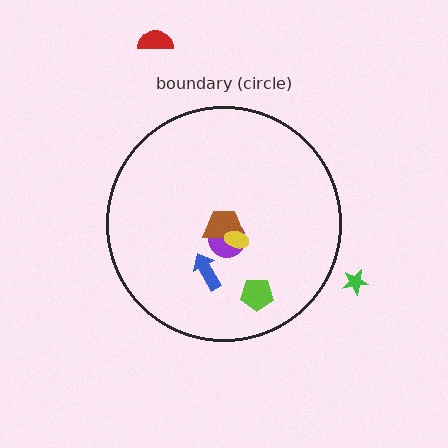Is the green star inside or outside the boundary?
Outside.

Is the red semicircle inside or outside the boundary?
Outside.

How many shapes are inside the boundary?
5 inside, 2 outside.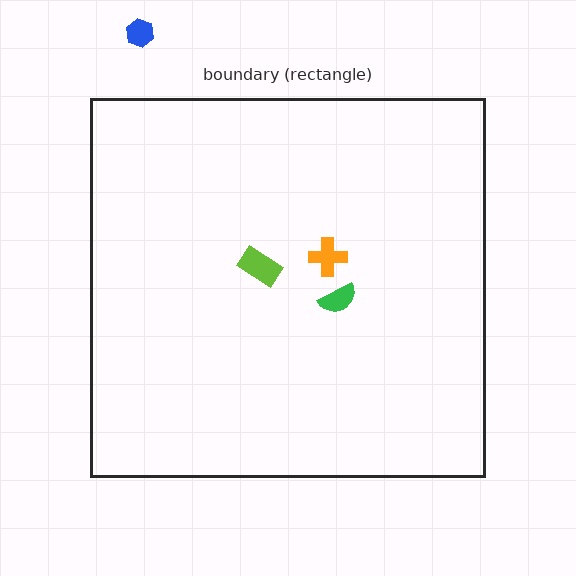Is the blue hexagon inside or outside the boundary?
Outside.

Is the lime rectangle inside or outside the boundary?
Inside.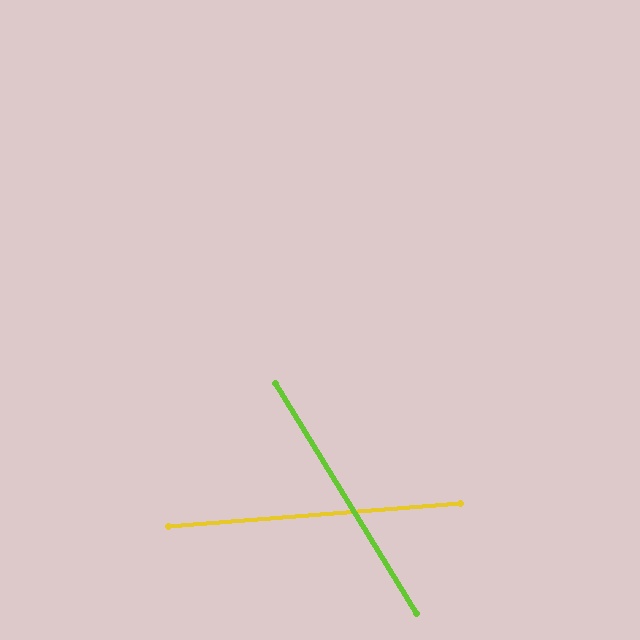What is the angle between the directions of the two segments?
Approximately 63 degrees.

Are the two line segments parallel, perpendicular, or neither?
Neither parallel nor perpendicular — they differ by about 63°.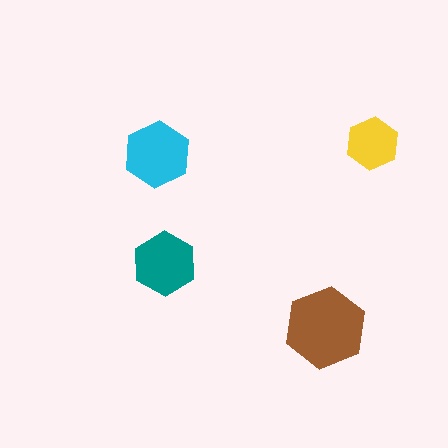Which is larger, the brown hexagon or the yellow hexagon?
The brown one.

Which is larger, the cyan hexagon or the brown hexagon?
The brown one.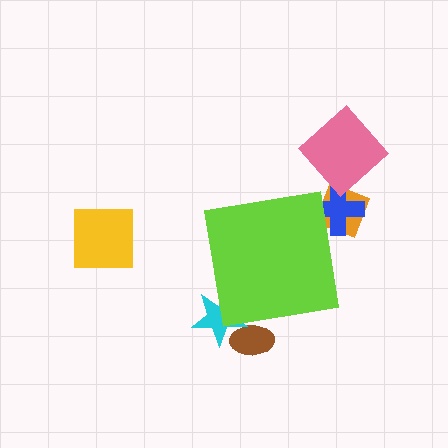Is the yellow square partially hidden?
No, the yellow square is fully visible.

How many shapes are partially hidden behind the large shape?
4 shapes are partially hidden.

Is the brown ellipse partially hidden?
Yes, the brown ellipse is partially hidden behind the lime square.